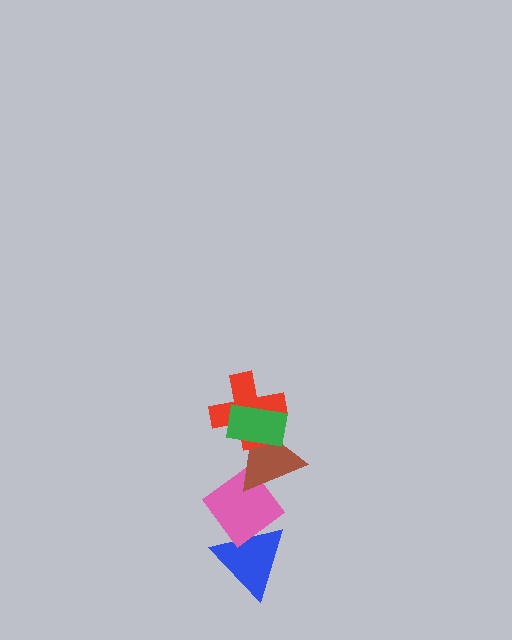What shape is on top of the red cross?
The green rectangle is on top of the red cross.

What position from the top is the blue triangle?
The blue triangle is 5th from the top.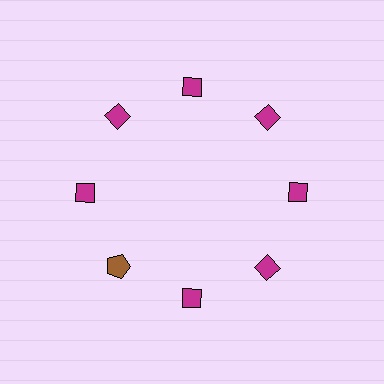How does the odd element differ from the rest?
It differs in both color (brown instead of magenta) and shape (pentagon instead of diamond).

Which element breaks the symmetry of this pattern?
The brown pentagon at roughly the 8 o'clock position breaks the symmetry. All other shapes are magenta diamonds.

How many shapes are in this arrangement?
There are 8 shapes arranged in a ring pattern.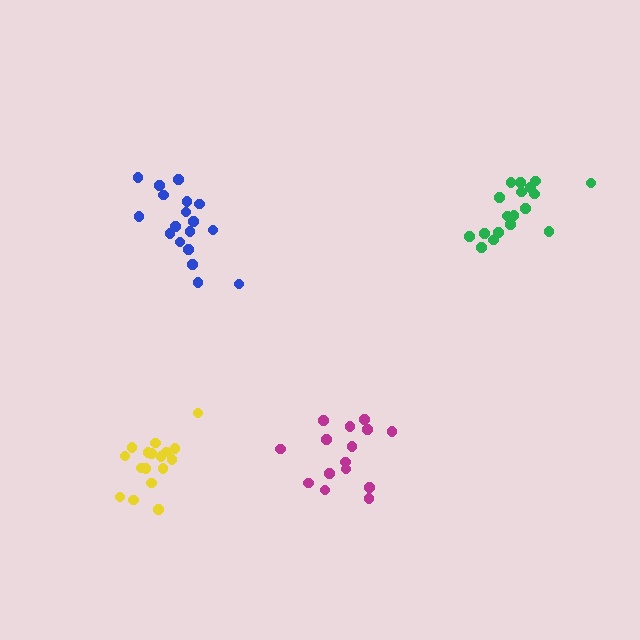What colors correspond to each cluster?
The clusters are colored: yellow, magenta, green, blue.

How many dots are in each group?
Group 1: 17 dots, Group 2: 15 dots, Group 3: 18 dots, Group 4: 18 dots (68 total).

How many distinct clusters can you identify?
There are 4 distinct clusters.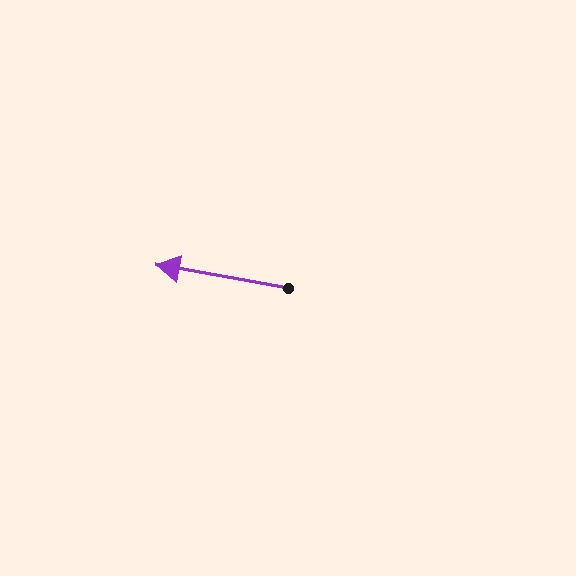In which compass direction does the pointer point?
West.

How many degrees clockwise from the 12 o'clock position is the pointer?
Approximately 280 degrees.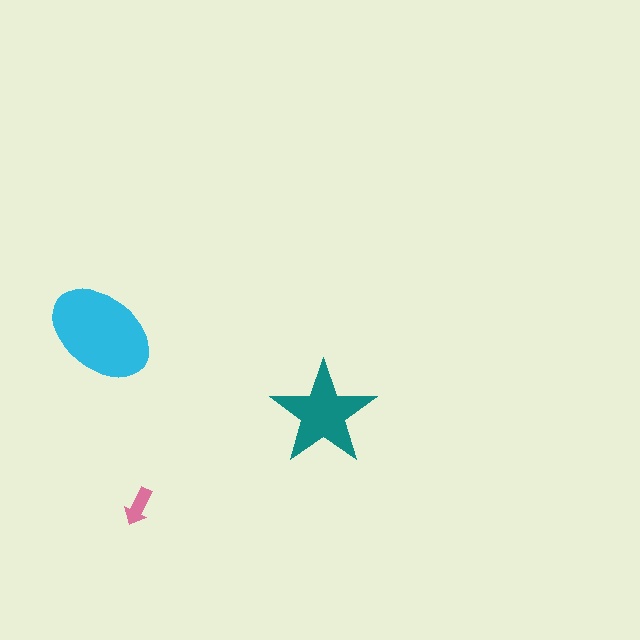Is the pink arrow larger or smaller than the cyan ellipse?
Smaller.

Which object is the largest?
The cyan ellipse.